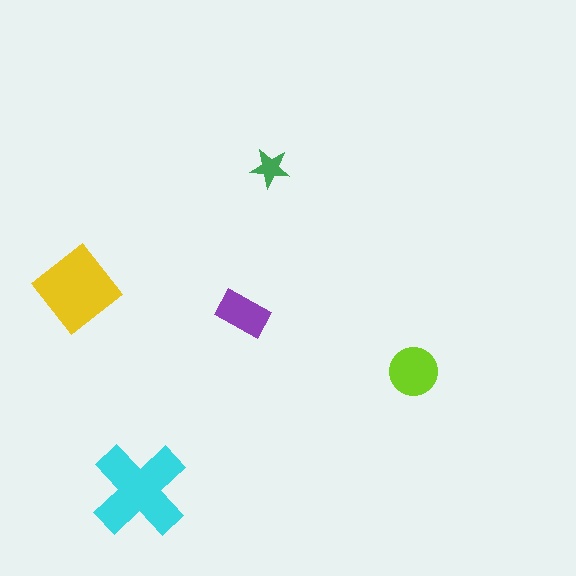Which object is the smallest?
The green star.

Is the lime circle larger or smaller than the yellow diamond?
Smaller.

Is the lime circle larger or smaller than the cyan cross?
Smaller.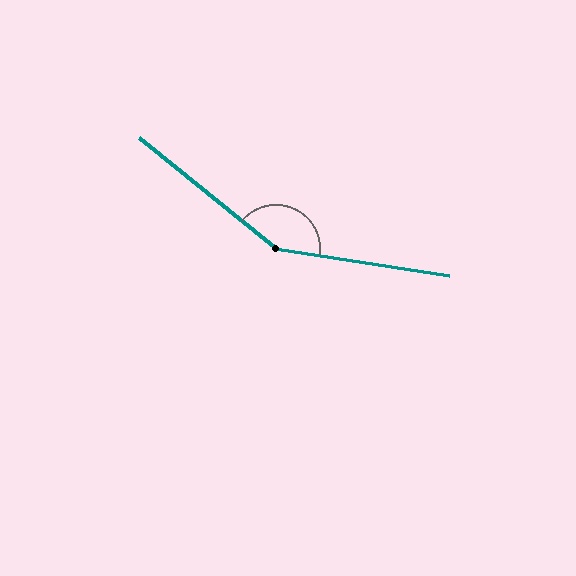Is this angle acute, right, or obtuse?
It is obtuse.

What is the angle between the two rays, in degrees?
Approximately 150 degrees.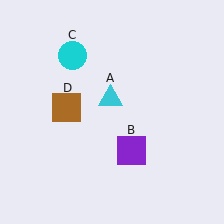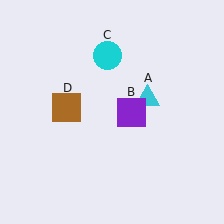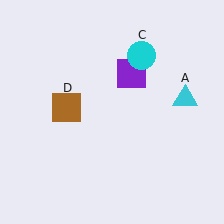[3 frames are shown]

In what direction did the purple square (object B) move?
The purple square (object B) moved up.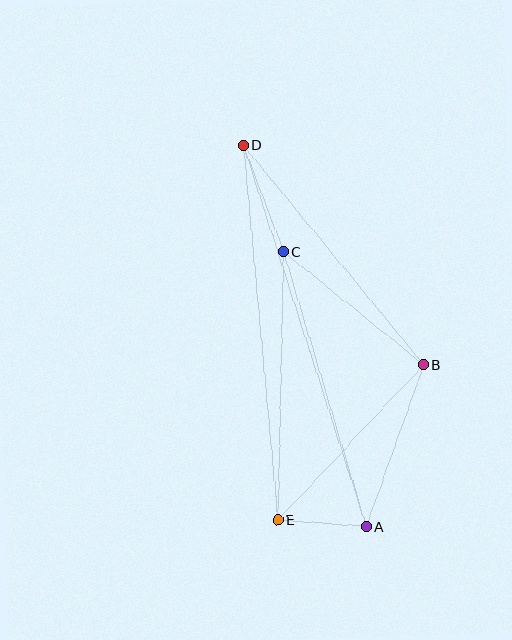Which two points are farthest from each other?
Points A and D are farthest from each other.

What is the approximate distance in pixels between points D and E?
The distance between D and E is approximately 376 pixels.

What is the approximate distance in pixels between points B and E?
The distance between B and E is approximately 213 pixels.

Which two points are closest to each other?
Points A and E are closest to each other.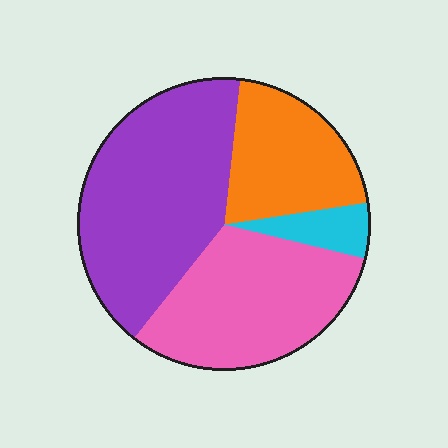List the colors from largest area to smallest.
From largest to smallest: purple, pink, orange, cyan.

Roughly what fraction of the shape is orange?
Orange takes up about one fifth (1/5) of the shape.